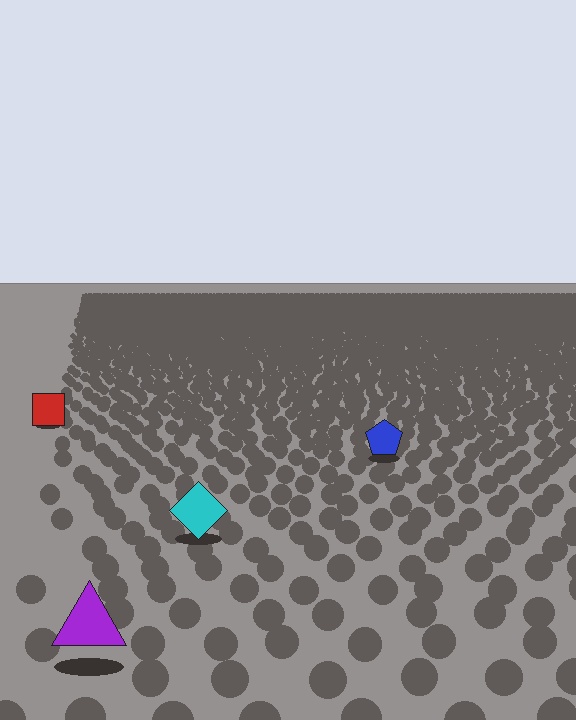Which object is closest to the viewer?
The purple triangle is closest. The texture marks near it are larger and more spread out.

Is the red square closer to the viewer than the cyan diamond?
No. The cyan diamond is closer — you can tell from the texture gradient: the ground texture is coarser near it.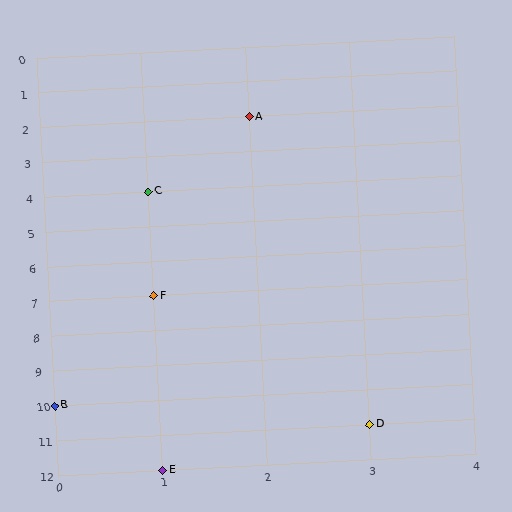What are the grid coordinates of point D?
Point D is at grid coordinates (3, 11).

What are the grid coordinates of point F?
Point F is at grid coordinates (1, 7).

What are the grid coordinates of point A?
Point A is at grid coordinates (2, 2).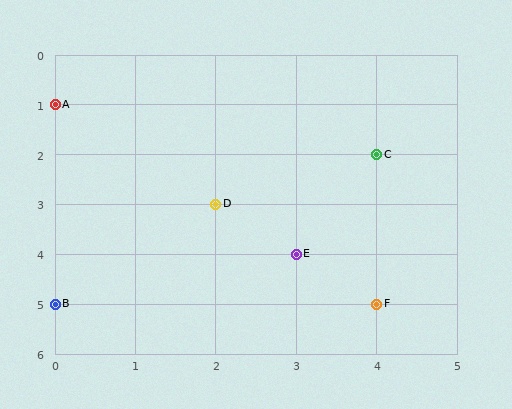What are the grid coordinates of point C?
Point C is at grid coordinates (4, 2).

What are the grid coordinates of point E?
Point E is at grid coordinates (3, 4).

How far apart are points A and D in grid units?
Points A and D are 2 columns and 2 rows apart (about 2.8 grid units diagonally).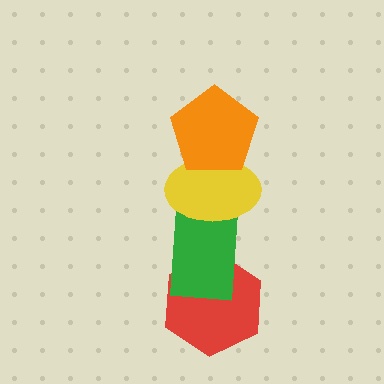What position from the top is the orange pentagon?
The orange pentagon is 1st from the top.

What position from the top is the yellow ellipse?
The yellow ellipse is 2nd from the top.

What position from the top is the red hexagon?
The red hexagon is 4th from the top.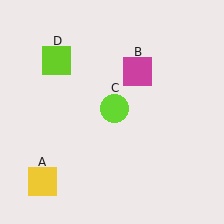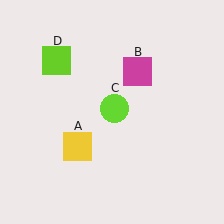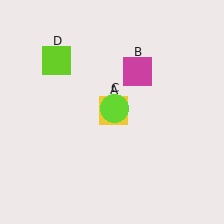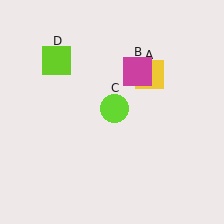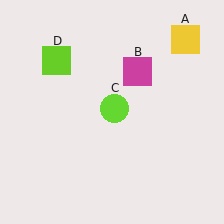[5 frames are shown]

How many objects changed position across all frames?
1 object changed position: yellow square (object A).